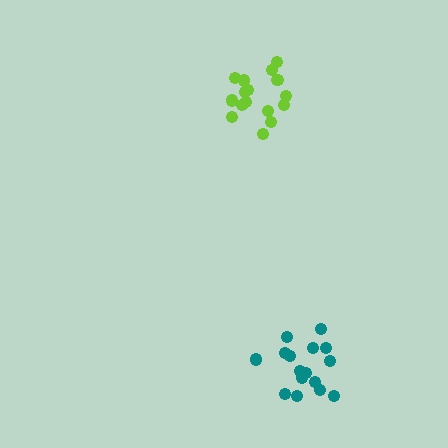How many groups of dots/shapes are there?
There are 2 groups.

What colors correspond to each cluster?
The clusters are colored: teal, lime.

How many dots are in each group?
Group 1: 16 dots, Group 2: 16 dots (32 total).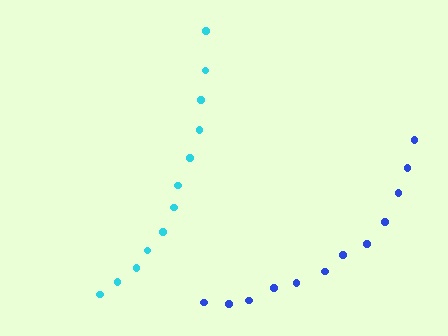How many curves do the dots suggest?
There are 2 distinct paths.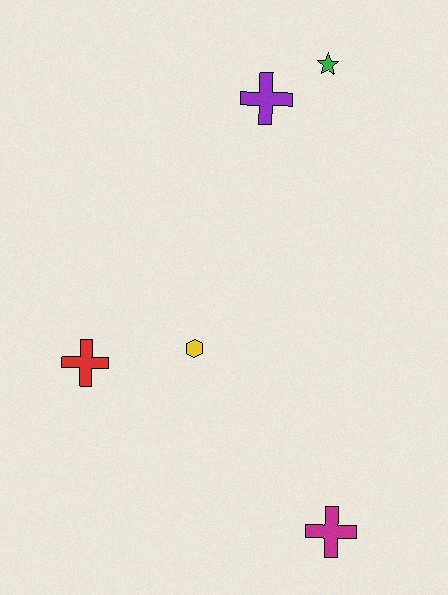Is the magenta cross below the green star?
Yes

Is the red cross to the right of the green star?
No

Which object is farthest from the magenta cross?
The green star is farthest from the magenta cross.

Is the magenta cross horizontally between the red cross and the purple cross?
No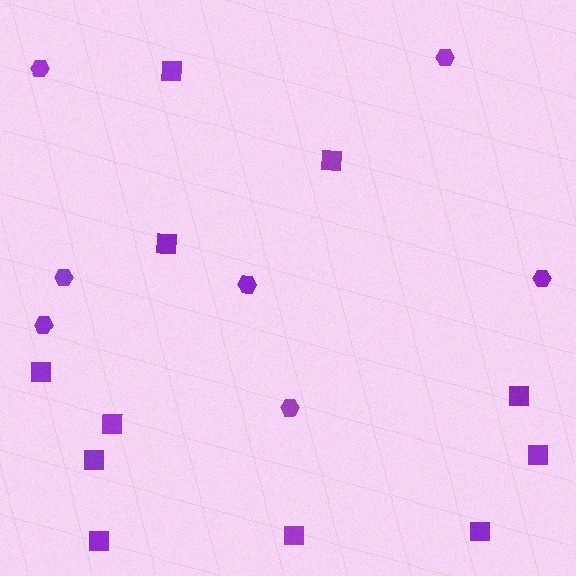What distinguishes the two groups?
There are 2 groups: one group of hexagons (7) and one group of squares (11).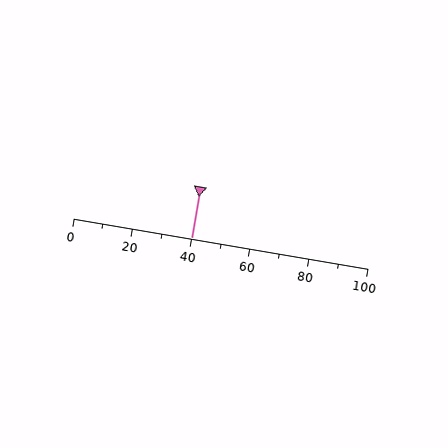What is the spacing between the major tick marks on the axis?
The major ticks are spaced 20 apart.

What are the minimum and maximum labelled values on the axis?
The axis runs from 0 to 100.